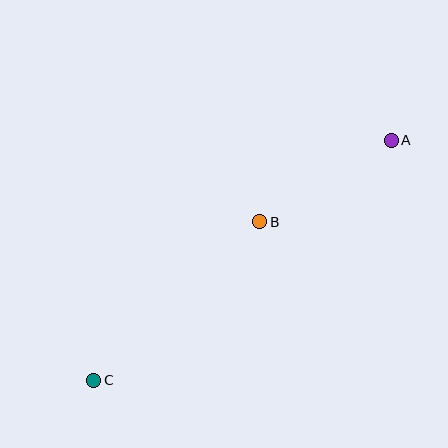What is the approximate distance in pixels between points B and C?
The distance between B and C is approximately 229 pixels.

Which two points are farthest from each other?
Points A and C are farthest from each other.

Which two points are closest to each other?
Points A and B are closest to each other.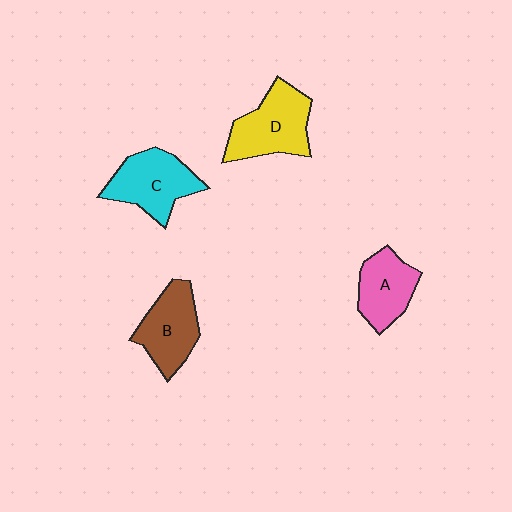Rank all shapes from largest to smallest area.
From largest to smallest: D (yellow), C (cyan), B (brown), A (pink).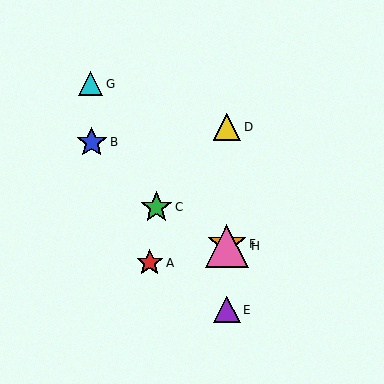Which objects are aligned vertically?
Objects D, E, F, H are aligned vertically.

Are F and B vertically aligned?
No, F is at x≈227 and B is at x≈92.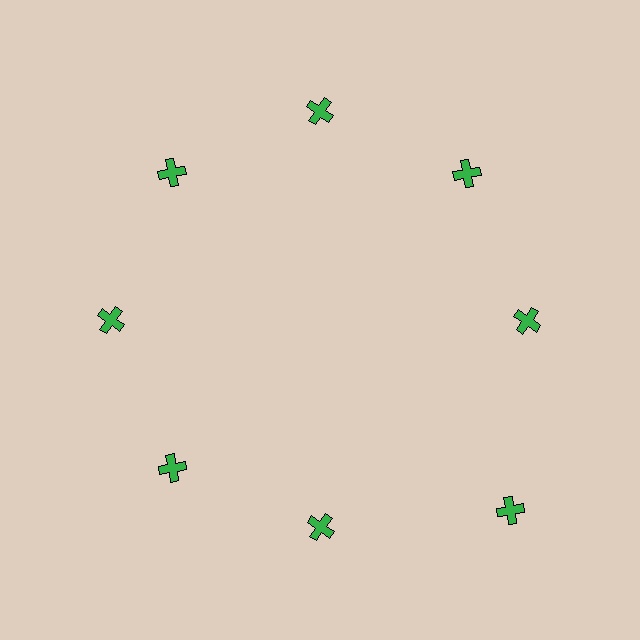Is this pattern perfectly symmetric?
No. The 8 green crosses are arranged in a ring, but one element near the 4 o'clock position is pushed outward from the center, breaking the 8-fold rotational symmetry.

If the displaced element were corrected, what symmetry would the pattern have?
It would have 8-fold rotational symmetry — the pattern would map onto itself every 45 degrees.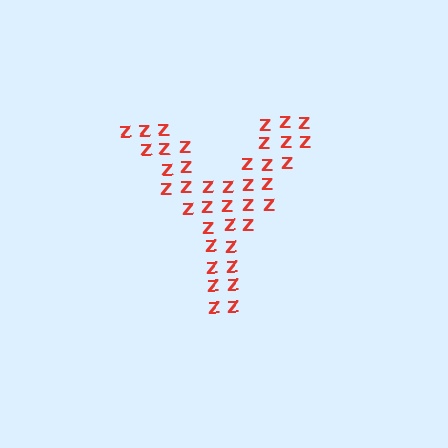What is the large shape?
The large shape is the letter Y.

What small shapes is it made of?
It is made of small letter Z's.